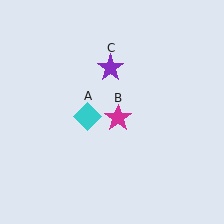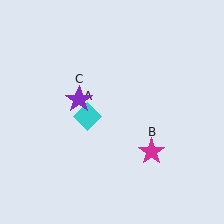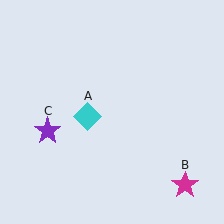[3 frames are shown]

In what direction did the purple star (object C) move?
The purple star (object C) moved down and to the left.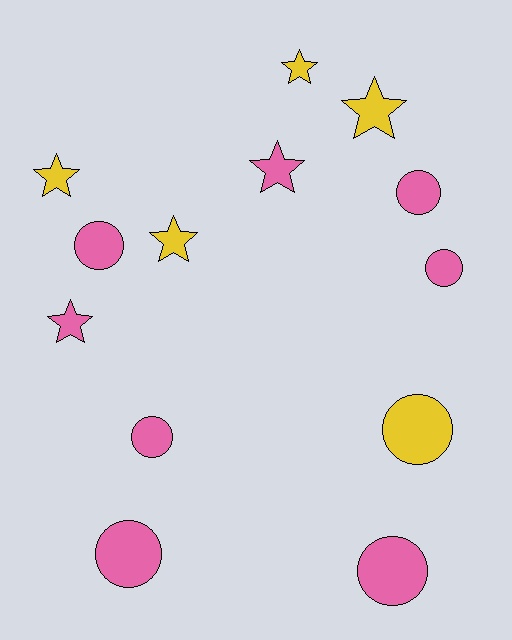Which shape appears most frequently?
Circle, with 7 objects.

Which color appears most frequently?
Pink, with 8 objects.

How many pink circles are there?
There are 6 pink circles.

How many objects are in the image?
There are 13 objects.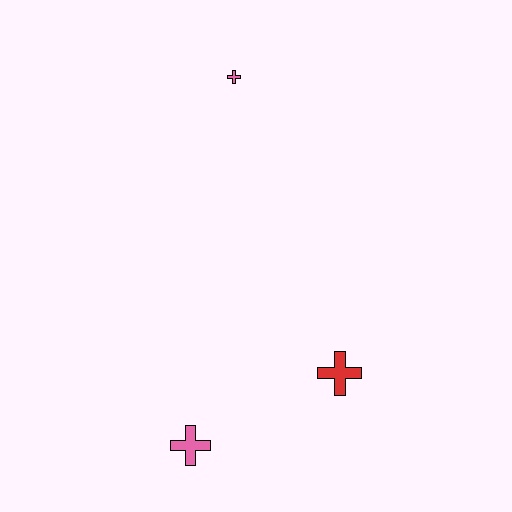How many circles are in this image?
There are no circles.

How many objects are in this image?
There are 3 objects.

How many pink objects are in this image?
There are 2 pink objects.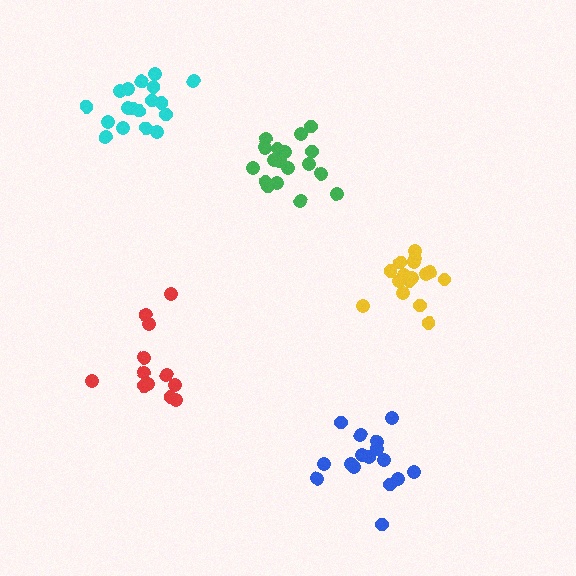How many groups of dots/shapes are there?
There are 5 groups.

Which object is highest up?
The cyan cluster is topmost.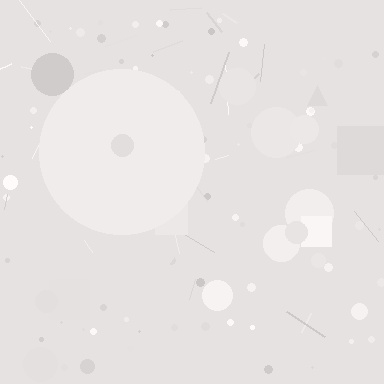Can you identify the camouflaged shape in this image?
The camouflaged shape is a circle.